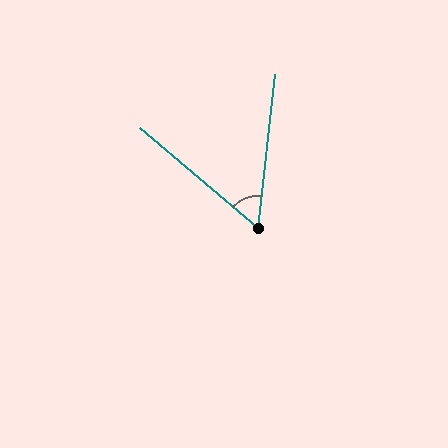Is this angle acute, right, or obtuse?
It is acute.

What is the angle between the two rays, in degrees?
Approximately 56 degrees.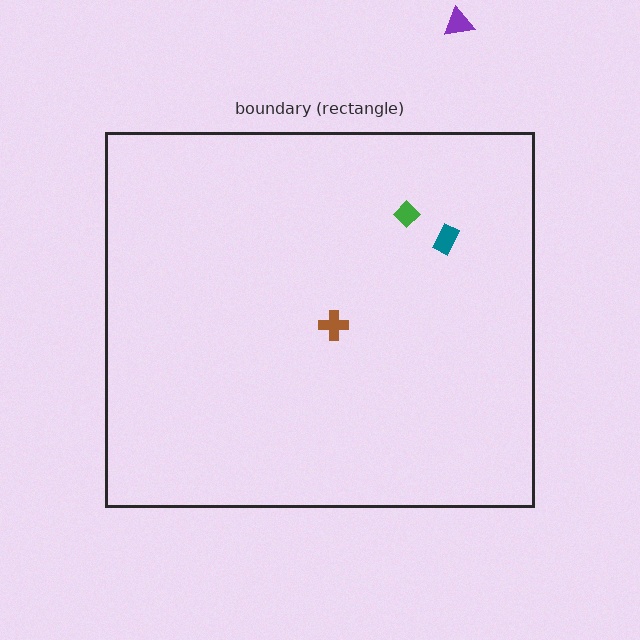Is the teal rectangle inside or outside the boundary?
Inside.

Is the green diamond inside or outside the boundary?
Inside.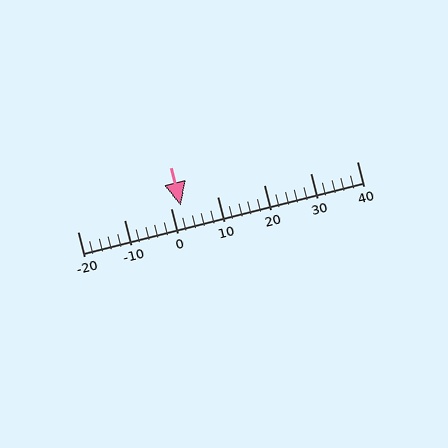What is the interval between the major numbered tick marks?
The major tick marks are spaced 10 units apart.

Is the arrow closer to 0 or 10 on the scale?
The arrow is closer to 0.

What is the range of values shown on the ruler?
The ruler shows values from -20 to 40.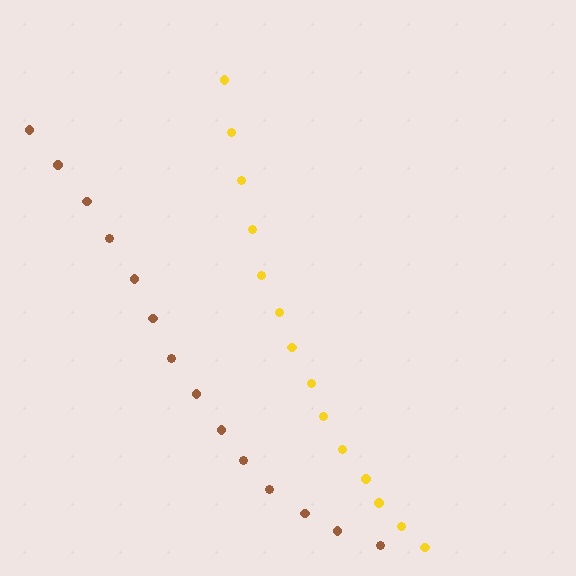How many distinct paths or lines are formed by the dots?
There are 2 distinct paths.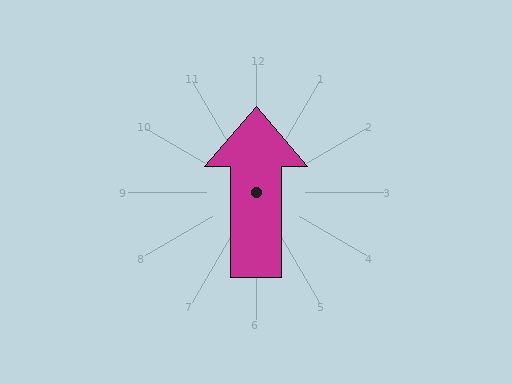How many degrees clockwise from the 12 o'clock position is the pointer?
Approximately 0 degrees.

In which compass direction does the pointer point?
North.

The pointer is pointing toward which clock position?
Roughly 12 o'clock.